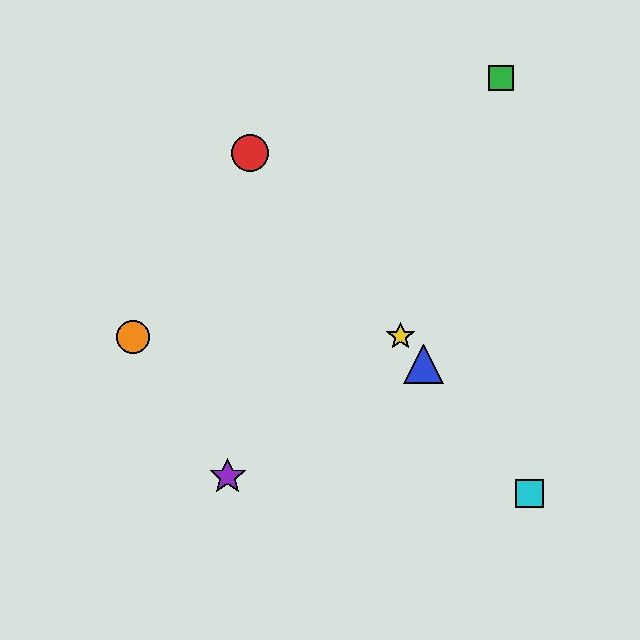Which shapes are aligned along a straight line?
The red circle, the blue triangle, the yellow star, the cyan square are aligned along a straight line.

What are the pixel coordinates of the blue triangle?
The blue triangle is at (423, 364).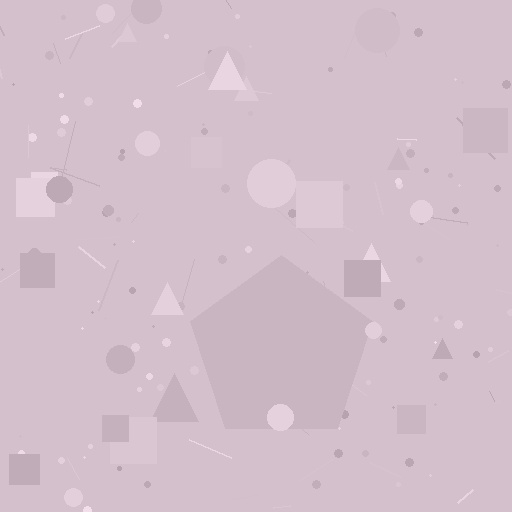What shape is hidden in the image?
A pentagon is hidden in the image.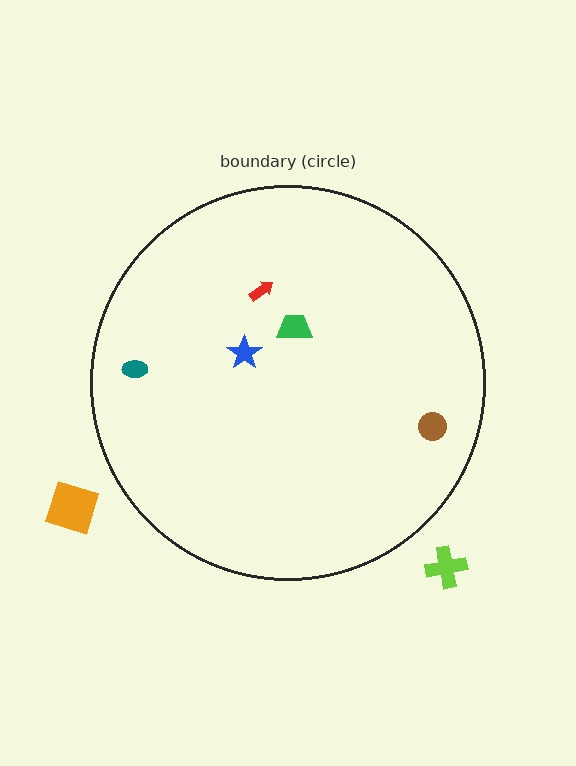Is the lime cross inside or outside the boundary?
Outside.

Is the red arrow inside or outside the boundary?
Inside.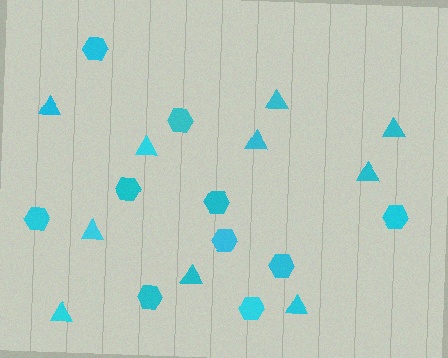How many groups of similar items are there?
There are 2 groups: one group of hexagons (10) and one group of triangles (10).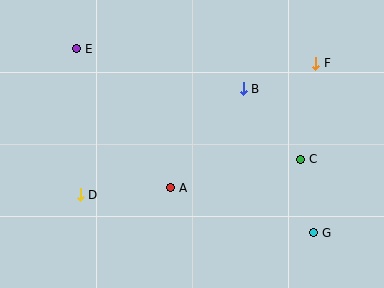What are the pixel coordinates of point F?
Point F is at (316, 64).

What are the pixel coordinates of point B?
Point B is at (243, 89).